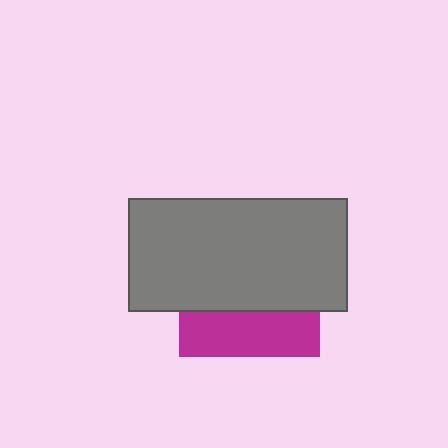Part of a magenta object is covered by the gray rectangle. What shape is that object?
It is a square.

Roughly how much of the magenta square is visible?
A small part of it is visible (roughly 32%).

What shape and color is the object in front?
The object in front is a gray rectangle.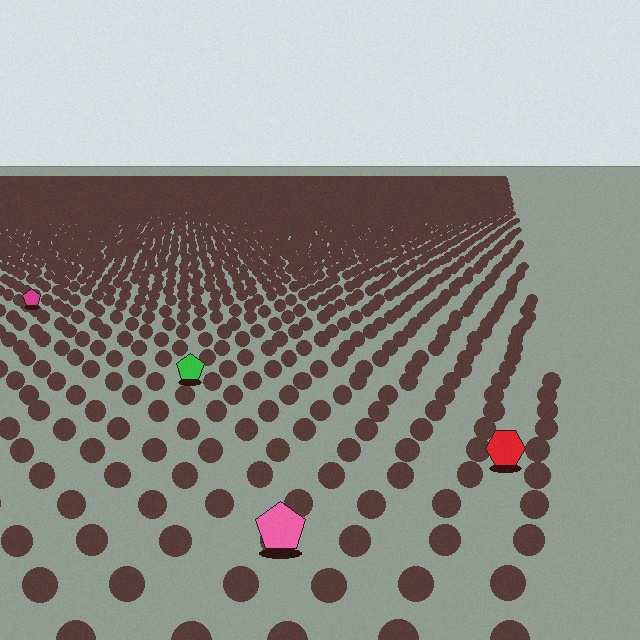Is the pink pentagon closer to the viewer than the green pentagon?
Yes. The pink pentagon is closer — you can tell from the texture gradient: the ground texture is coarser near it.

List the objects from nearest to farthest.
From nearest to farthest: the pink pentagon, the red hexagon, the green pentagon, the magenta pentagon.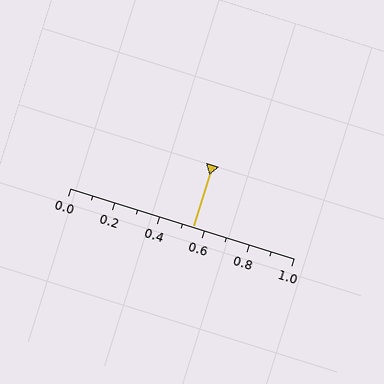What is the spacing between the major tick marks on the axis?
The major ticks are spaced 0.2 apart.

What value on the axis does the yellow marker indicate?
The marker indicates approximately 0.55.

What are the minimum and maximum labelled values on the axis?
The axis runs from 0.0 to 1.0.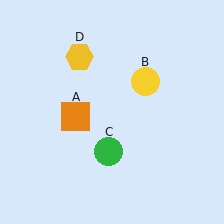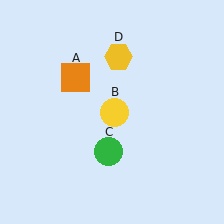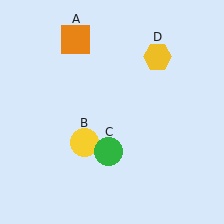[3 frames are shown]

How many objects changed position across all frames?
3 objects changed position: orange square (object A), yellow circle (object B), yellow hexagon (object D).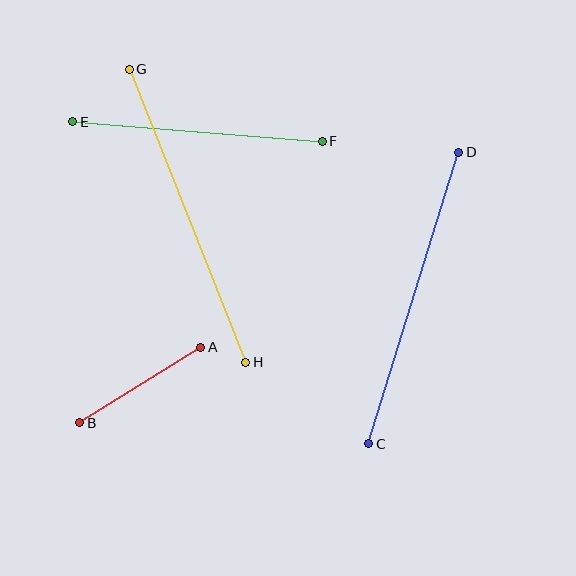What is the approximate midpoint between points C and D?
The midpoint is at approximately (414, 298) pixels.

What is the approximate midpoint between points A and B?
The midpoint is at approximately (140, 385) pixels.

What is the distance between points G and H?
The distance is approximately 315 pixels.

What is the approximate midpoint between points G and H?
The midpoint is at approximately (187, 216) pixels.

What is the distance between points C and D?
The distance is approximately 305 pixels.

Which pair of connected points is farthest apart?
Points G and H are farthest apart.